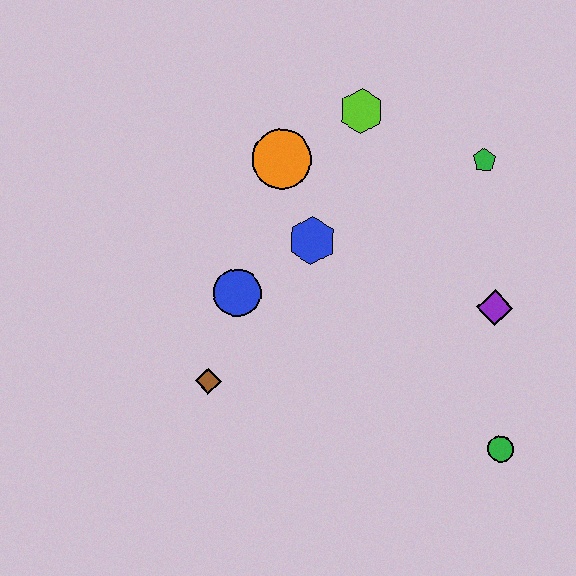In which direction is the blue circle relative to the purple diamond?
The blue circle is to the left of the purple diamond.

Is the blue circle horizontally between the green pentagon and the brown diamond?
Yes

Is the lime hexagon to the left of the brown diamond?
No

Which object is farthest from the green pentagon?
The brown diamond is farthest from the green pentagon.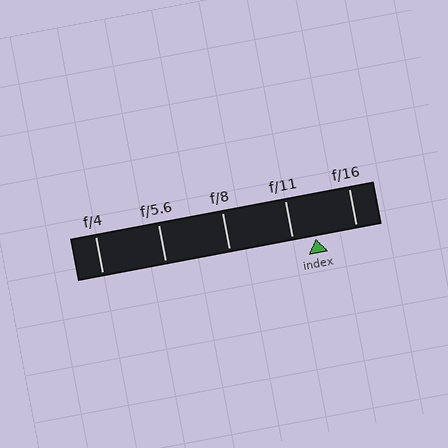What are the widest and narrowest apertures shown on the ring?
The widest aperture shown is f/4 and the narrowest is f/16.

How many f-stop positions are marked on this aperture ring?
There are 5 f-stop positions marked.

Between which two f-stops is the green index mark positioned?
The index mark is between f/11 and f/16.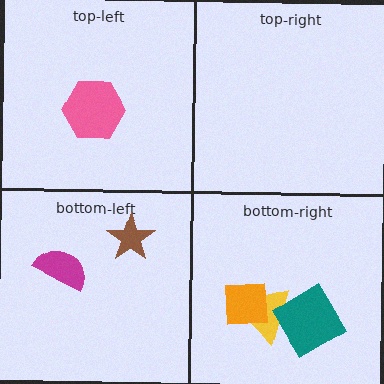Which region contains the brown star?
The bottom-left region.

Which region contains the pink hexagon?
The top-left region.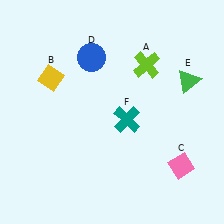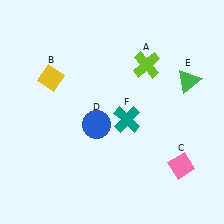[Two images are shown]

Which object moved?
The blue circle (D) moved down.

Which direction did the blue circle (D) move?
The blue circle (D) moved down.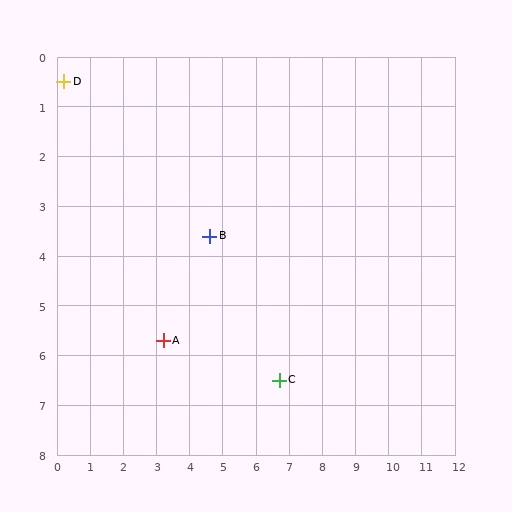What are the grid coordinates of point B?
Point B is at approximately (4.6, 3.6).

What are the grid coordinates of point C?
Point C is at approximately (6.7, 6.5).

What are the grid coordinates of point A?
Point A is at approximately (3.2, 5.7).